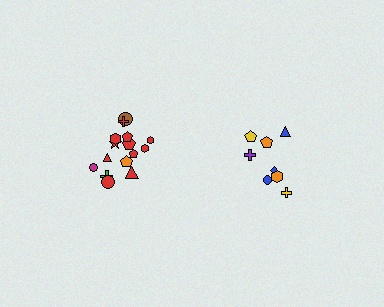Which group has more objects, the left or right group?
The left group.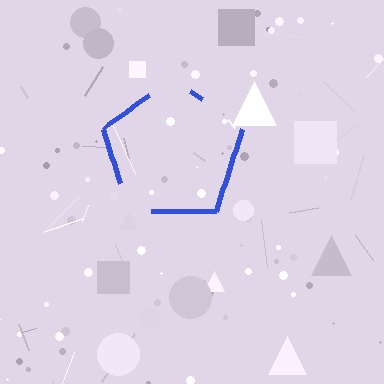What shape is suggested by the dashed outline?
The dashed outline suggests a pentagon.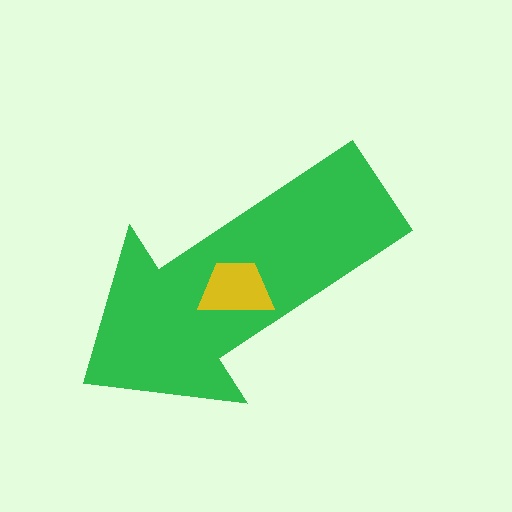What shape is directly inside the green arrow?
The yellow trapezoid.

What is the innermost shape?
The yellow trapezoid.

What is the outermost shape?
The green arrow.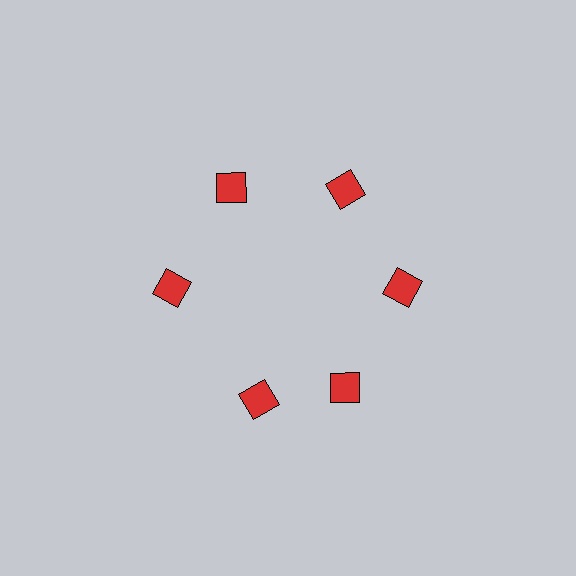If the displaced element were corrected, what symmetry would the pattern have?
It would have 6-fold rotational symmetry — the pattern would map onto itself every 60 degrees.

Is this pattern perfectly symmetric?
No. The 6 red squares are arranged in a ring, but one element near the 7 o'clock position is rotated out of alignment along the ring, breaking the 6-fold rotational symmetry.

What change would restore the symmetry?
The symmetry would be restored by rotating it back into even spacing with its neighbors so that all 6 squares sit at equal angles and equal distance from the center.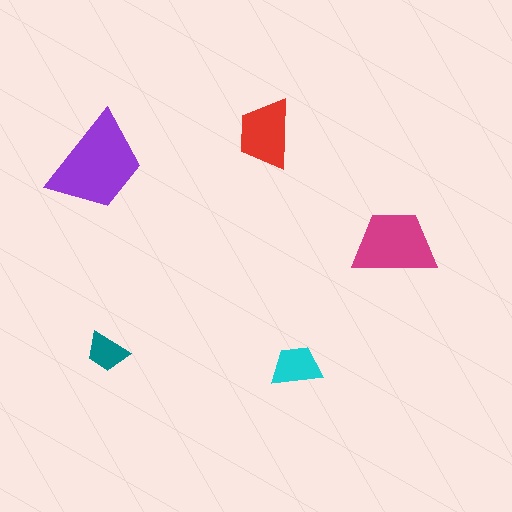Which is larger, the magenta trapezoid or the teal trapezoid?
The magenta one.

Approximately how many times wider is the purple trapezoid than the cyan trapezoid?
About 2 times wider.